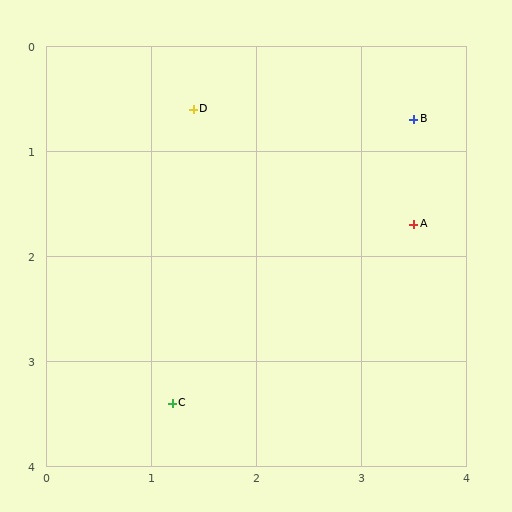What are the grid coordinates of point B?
Point B is at approximately (3.5, 0.7).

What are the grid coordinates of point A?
Point A is at approximately (3.5, 1.7).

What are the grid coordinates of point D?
Point D is at approximately (1.4, 0.6).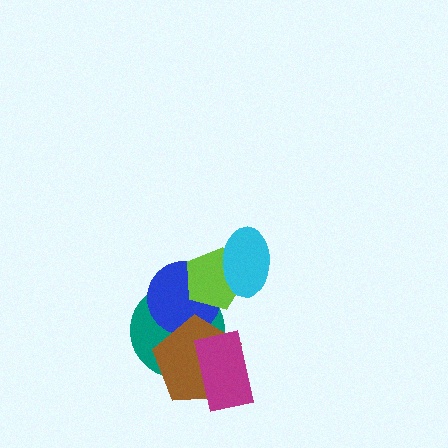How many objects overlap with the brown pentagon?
3 objects overlap with the brown pentagon.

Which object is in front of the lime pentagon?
The cyan ellipse is in front of the lime pentagon.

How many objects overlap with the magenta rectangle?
2 objects overlap with the magenta rectangle.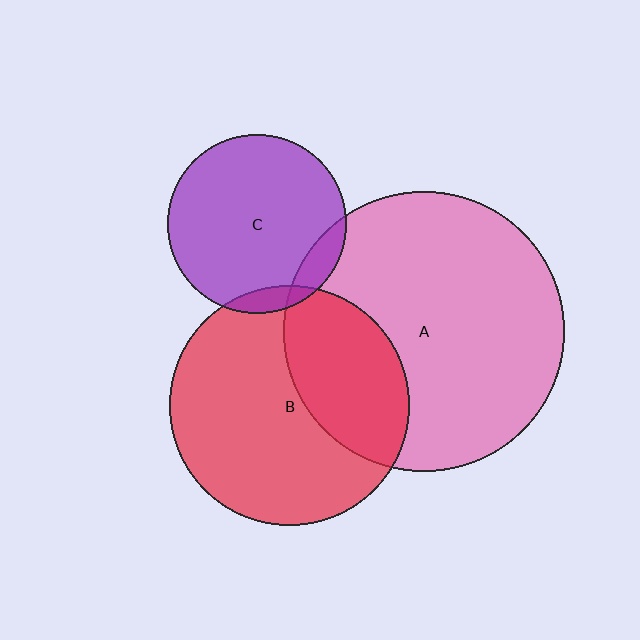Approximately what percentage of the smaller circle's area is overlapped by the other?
Approximately 35%.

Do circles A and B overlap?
Yes.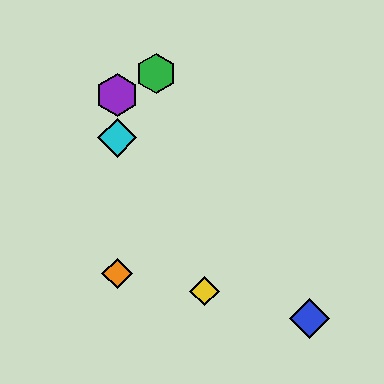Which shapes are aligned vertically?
The red diamond, the purple hexagon, the orange diamond, the cyan diamond are aligned vertically.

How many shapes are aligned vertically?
4 shapes (the red diamond, the purple hexagon, the orange diamond, the cyan diamond) are aligned vertically.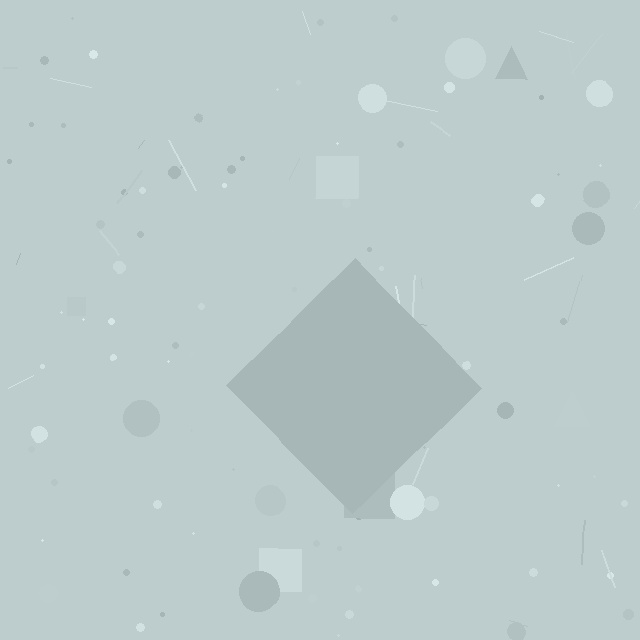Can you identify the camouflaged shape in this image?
The camouflaged shape is a diamond.